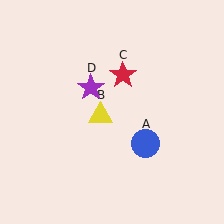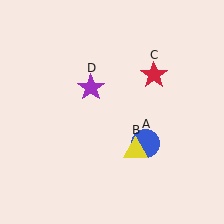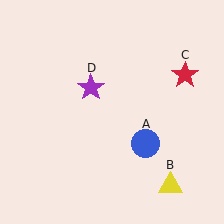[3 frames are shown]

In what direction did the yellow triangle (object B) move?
The yellow triangle (object B) moved down and to the right.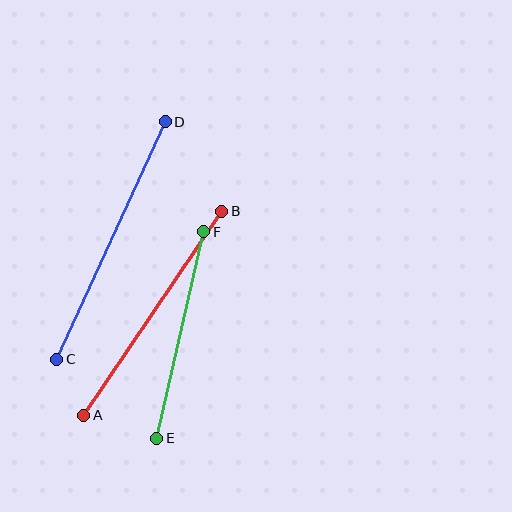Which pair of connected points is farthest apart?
Points C and D are farthest apart.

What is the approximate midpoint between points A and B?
The midpoint is at approximately (153, 313) pixels.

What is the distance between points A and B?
The distance is approximately 246 pixels.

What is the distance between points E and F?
The distance is approximately 212 pixels.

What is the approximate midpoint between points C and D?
The midpoint is at approximately (111, 240) pixels.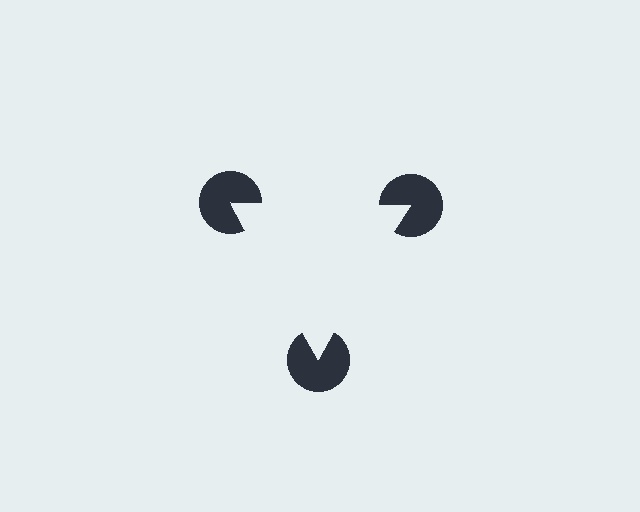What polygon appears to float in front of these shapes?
An illusory triangle — its edges are inferred from the aligned wedge cuts in the pac-man discs, not physically drawn.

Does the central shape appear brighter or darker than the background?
It typically appears slightly brighter than the background, even though no actual brightness change is drawn.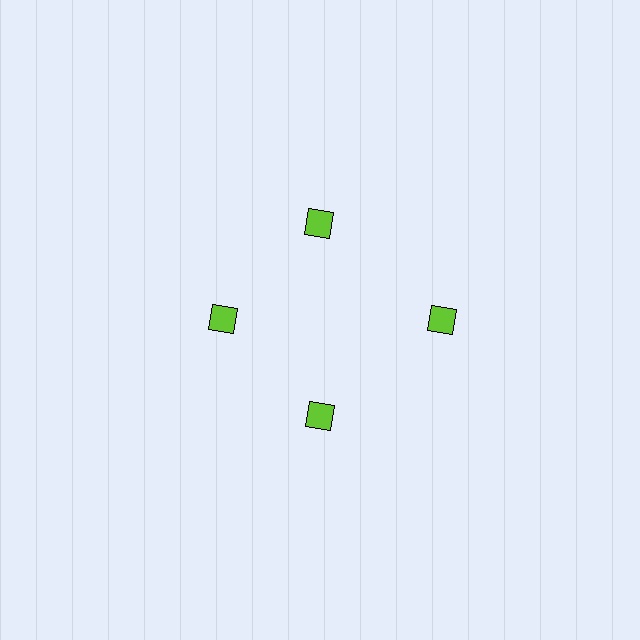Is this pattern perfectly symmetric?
No. The 4 lime squares are arranged in a ring, but one element near the 3 o'clock position is pushed outward from the center, breaking the 4-fold rotational symmetry.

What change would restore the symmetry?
The symmetry would be restored by moving it inward, back onto the ring so that all 4 squares sit at equal angles and equal distance from the center.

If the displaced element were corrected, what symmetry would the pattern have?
It would have 4-fold rotational symmetry — the pattern would map onto itself every 90 degrees.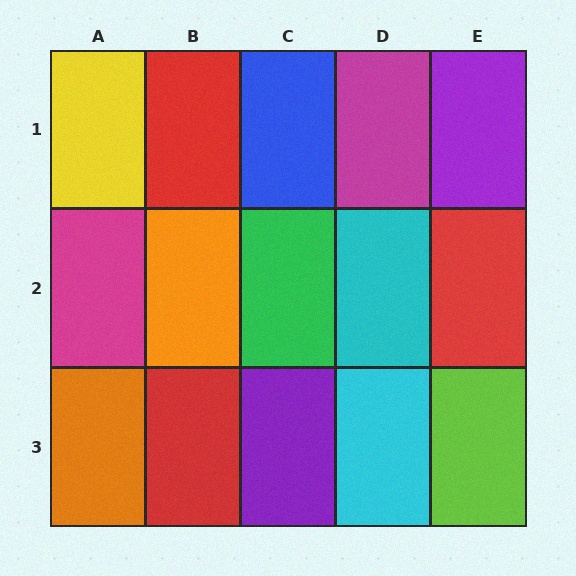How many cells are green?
1 cell is green.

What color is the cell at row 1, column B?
Red.